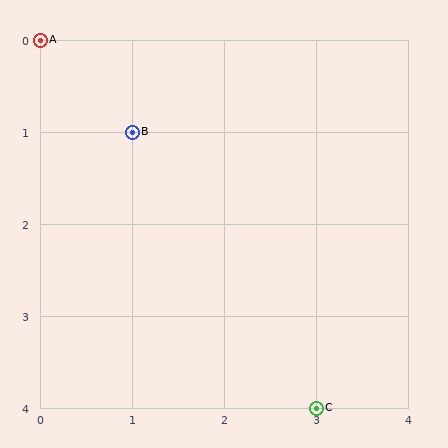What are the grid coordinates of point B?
Point B is at grid coordinates (1, 1).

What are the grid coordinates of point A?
Point A is at grid coordinates (0, 0).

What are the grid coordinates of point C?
Point C is at grid coordinates (3, 4).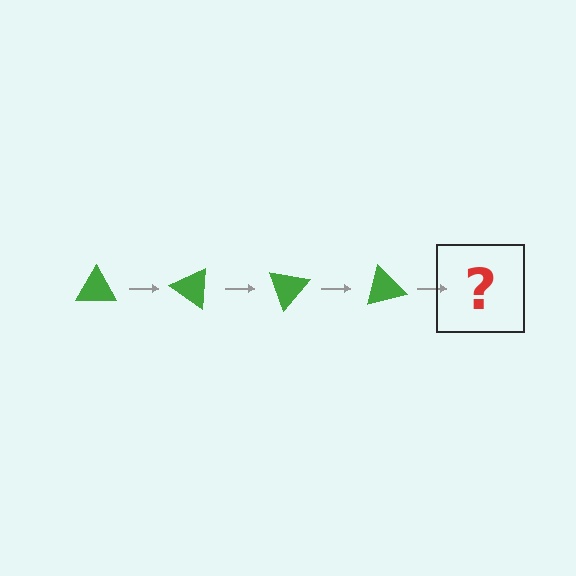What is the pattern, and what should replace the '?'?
The pattern is that the triangle rotates 35 degrees each step. The '?' should be a green triangle rotated 140 degrees.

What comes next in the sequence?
The next element should be a green triangle rotated 140 degrees.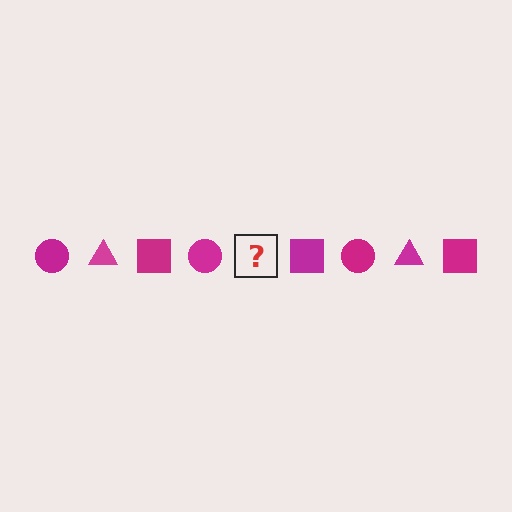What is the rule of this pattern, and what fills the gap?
The rule is that the pattern cycles through circle, triangle, square shapes in magenta. The gap should be filled with a magenta triangle.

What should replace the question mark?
The question mark should be replaced with a magenta triangle.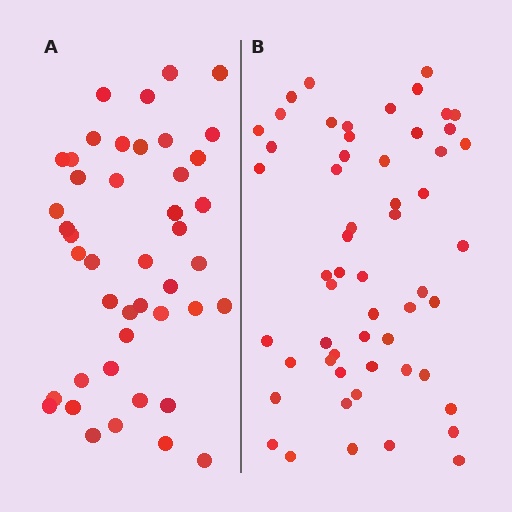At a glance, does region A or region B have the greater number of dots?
Region B (the right region) has more dots.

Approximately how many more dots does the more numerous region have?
Region B has roughly 12 or so more dots than region A.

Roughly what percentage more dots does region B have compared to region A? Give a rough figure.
About 25% more.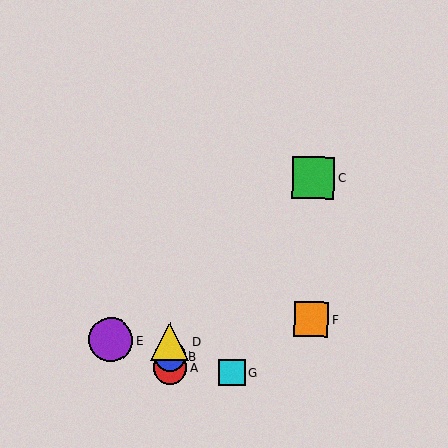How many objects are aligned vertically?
3 objects (A, B, D) are aligned vertically.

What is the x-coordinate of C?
Object C is at x≈313.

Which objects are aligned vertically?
Objects A, B, D are aligned vertically.